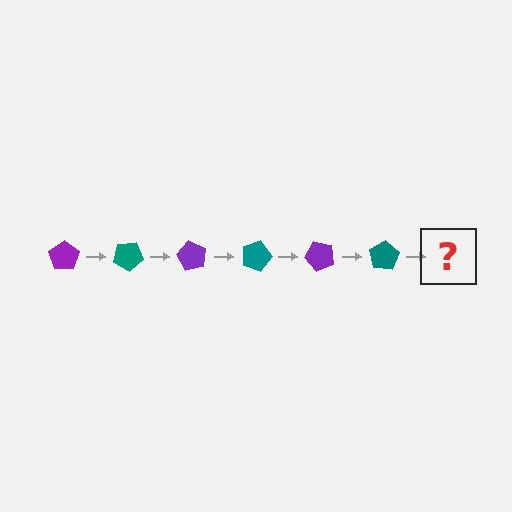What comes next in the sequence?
The next element should be a purple pentagon, rotated 180 degrees from the start.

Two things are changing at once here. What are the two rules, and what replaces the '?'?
The two rules are that it rotates 30 degrees each step and the color cycles through purple and teal. The '?' should be a purple pentagon, rotated 180 degrees from the start.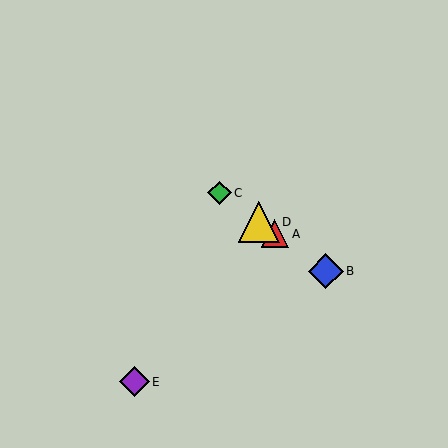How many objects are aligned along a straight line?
4 objects (A, B, C, D) are aligned along a straight line.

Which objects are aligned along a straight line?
Objects A, B, C, D are aligned along a straight line.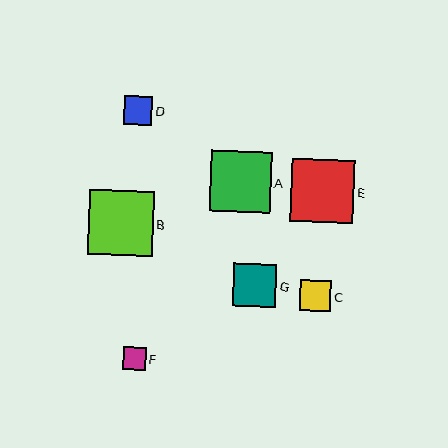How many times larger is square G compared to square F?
Square G is approximately 1.9 times the size of square F.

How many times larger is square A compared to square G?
Square A is approximately 1.4 times the size of square G.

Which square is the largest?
Square B is the largest with a size of approximately 65 pixels.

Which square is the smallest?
Square F is the smallest with a size of approximately 23 pixels.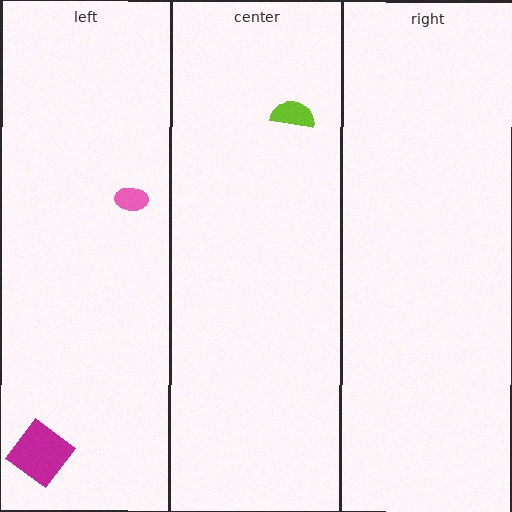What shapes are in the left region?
The magenta diamond, the pink ellipse.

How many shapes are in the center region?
1.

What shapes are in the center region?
The lime semicircle.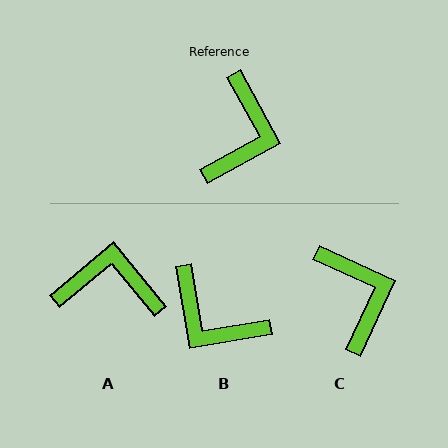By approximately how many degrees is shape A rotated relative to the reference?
Approximately 101 degrees counter-clockwise.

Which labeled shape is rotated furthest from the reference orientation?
B, about 109 degrees away.